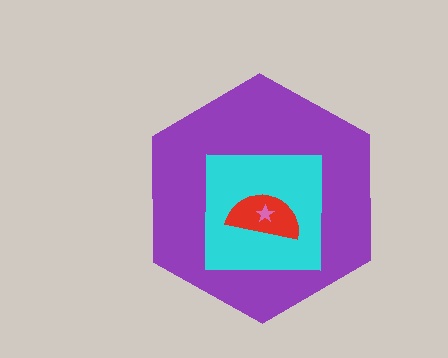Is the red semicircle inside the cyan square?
Yes.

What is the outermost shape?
The purple hexagon.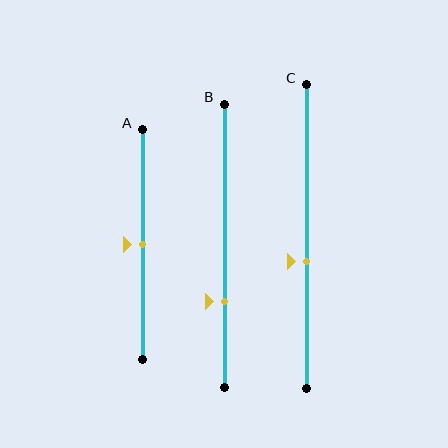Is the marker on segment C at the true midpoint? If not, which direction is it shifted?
No, the marker on segment C is shifted downward by about 8% of the segment length.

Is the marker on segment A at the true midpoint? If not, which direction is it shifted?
Yes, the marker on segment A is at the true midpoint.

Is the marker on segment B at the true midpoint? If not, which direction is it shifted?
No, the marker on segment B is shifted downward by about 20% of the segment length.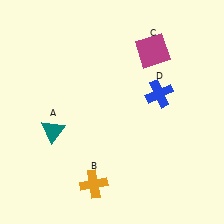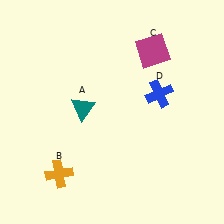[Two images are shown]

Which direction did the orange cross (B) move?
The orange cross (B) moved left.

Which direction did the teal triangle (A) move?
The teal triangle (A) moved right.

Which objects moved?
The objects that moved are: the teal triangle (A), the orange cross (B).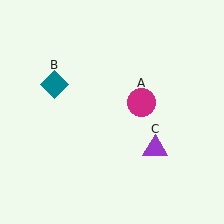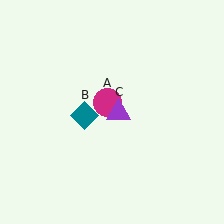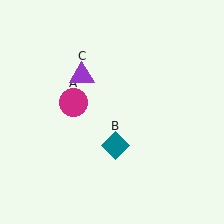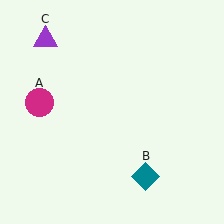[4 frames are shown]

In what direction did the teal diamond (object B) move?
The teal diamond (object B) moved down and to the right.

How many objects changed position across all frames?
3 objects changed position: magenta circle (object A), teal diamond (object B), purple triangle (object C).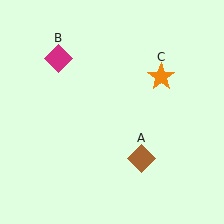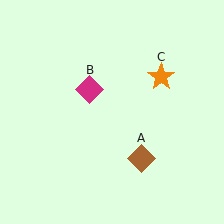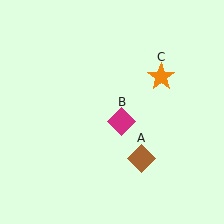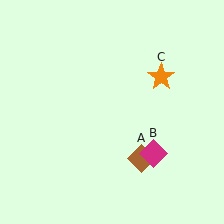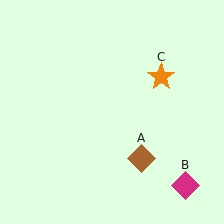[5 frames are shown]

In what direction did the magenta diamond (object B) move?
The magenta diamond (object B) moved down and to the right.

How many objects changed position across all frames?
1 object changed position: magenta diamond (object B).